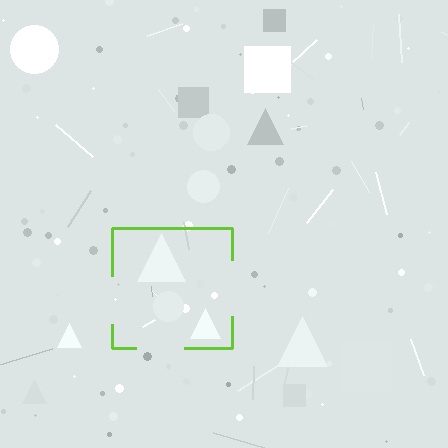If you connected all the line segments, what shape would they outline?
They would outline a square.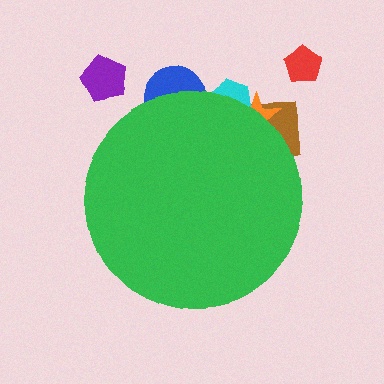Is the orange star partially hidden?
Yes, the orange star is partially hidden behind the green circle.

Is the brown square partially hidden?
Yes, the brown square is partially hidden behind the green circle.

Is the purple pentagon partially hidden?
No, the purple pentagon is fully visible.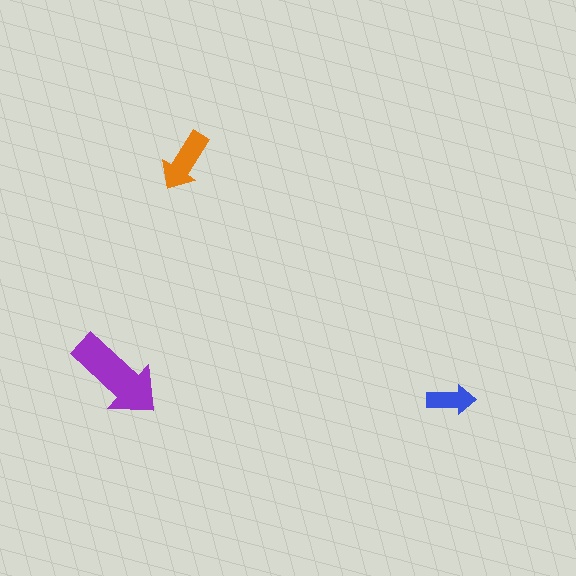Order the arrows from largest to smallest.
the purple one, the orange one, the blue one.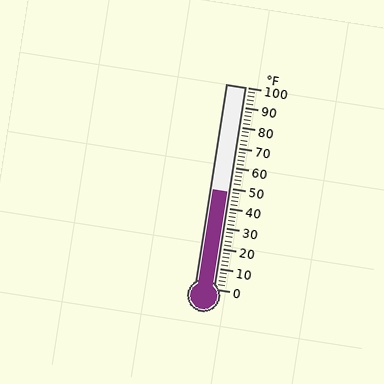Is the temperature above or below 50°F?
The temperature is below 50°F.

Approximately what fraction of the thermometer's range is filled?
The thermometer is filled to approximately 50% of its range.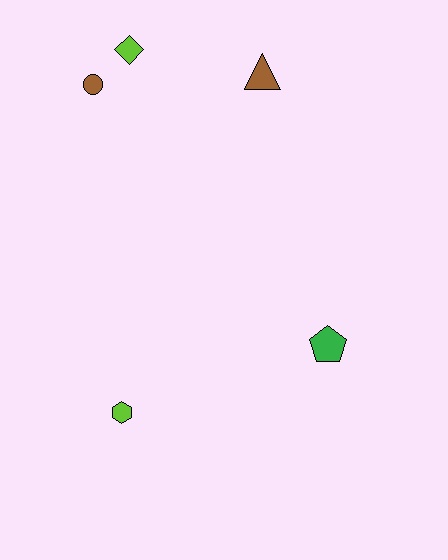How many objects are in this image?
There are 5 objects.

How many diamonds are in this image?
There is 1 diamond.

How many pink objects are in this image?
There are no pink objects.